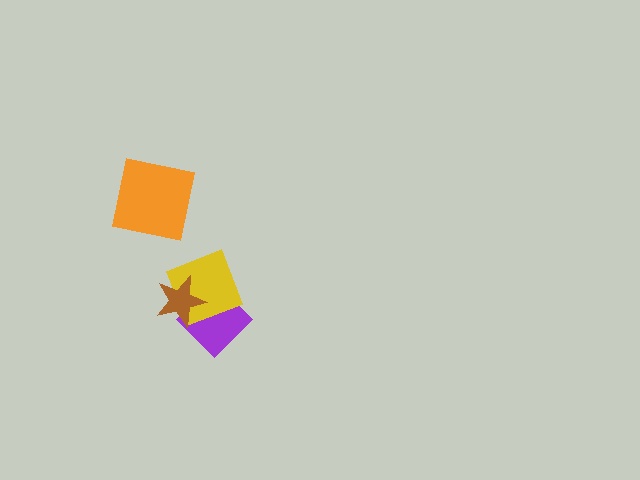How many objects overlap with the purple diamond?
2 objects overlap with the purple diamond.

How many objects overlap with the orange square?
0 objects overlap with the orange square.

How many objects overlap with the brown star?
2 objects overlap with the brown star.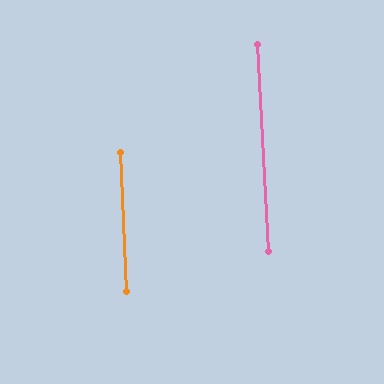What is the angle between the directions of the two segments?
Approximately 1 degree.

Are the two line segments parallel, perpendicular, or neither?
Parallel — their directions differ by only 0.5°.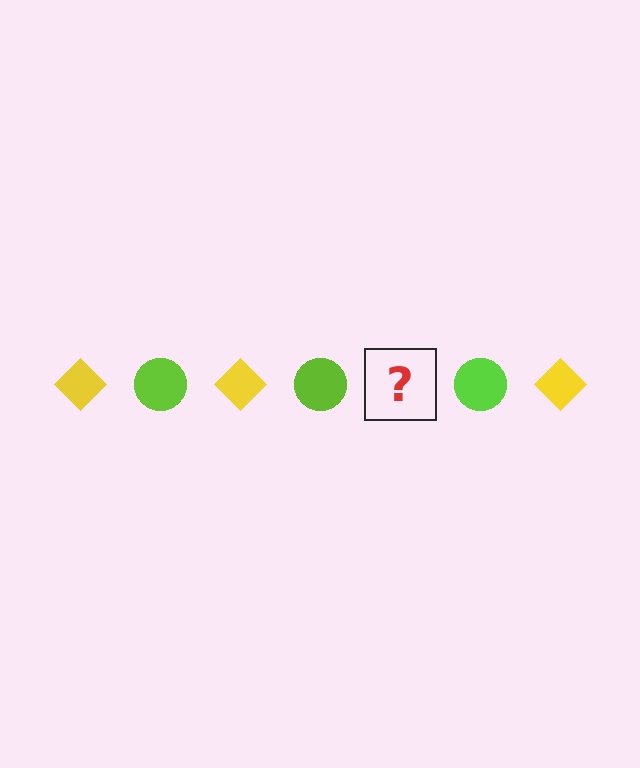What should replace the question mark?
The question mark should be replaced with a yellow diamond.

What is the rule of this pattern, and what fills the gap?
The rule is that the pattern alternates between yellow diamond and lime circle. The gap should be filled with a yellow diamond.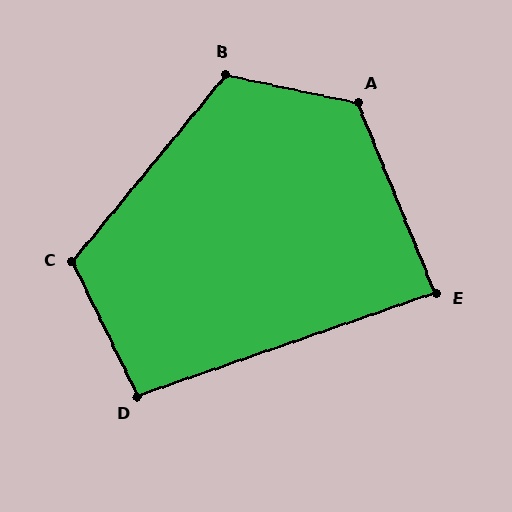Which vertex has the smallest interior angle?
E, at approximately 87 degrees.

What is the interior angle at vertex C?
Approximately 115 degrees (obtuse).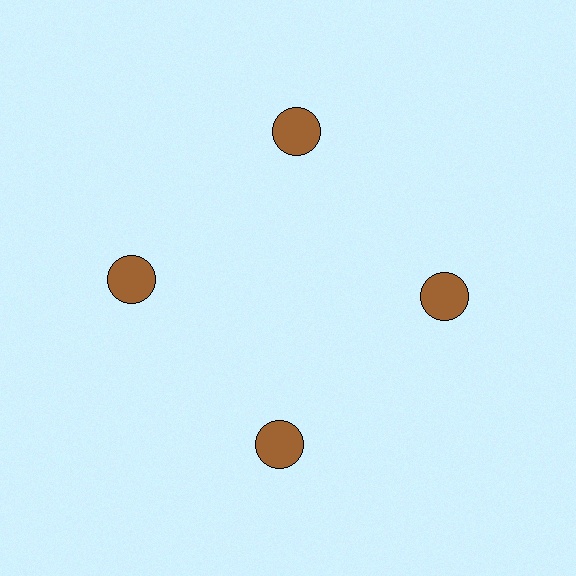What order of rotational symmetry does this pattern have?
This pattern has 4-fold rotational symmetry.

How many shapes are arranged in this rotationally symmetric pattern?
There are 4 shapes, arranged in 4 groups of 1.